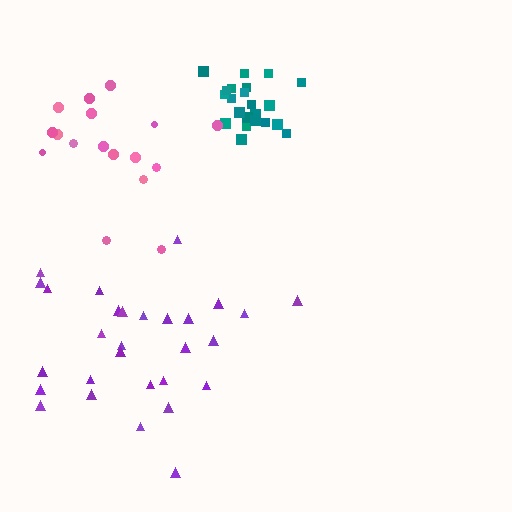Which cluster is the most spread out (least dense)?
Purple.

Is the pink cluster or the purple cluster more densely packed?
Pink.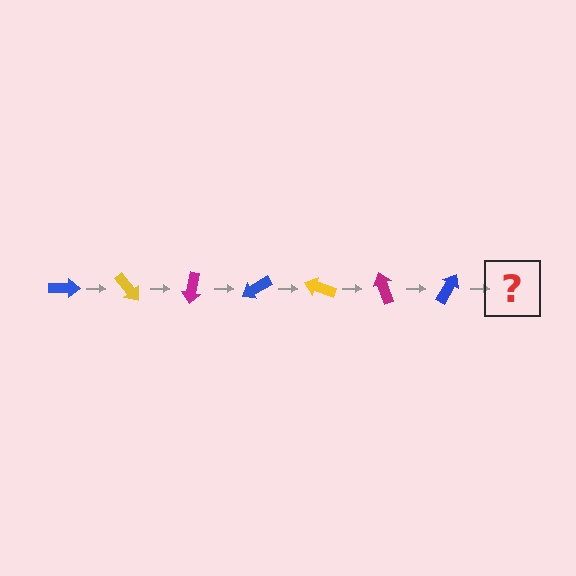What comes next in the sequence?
The next element should be a yellow arrow, rotated 350 degrees from the start.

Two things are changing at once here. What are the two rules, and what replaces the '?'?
The two rules are that it rotates 50 degrees each step and the color cycles through blue, yellow, and magenta. The '?' should be a yellow arrow, rotated 350 degrees from the start.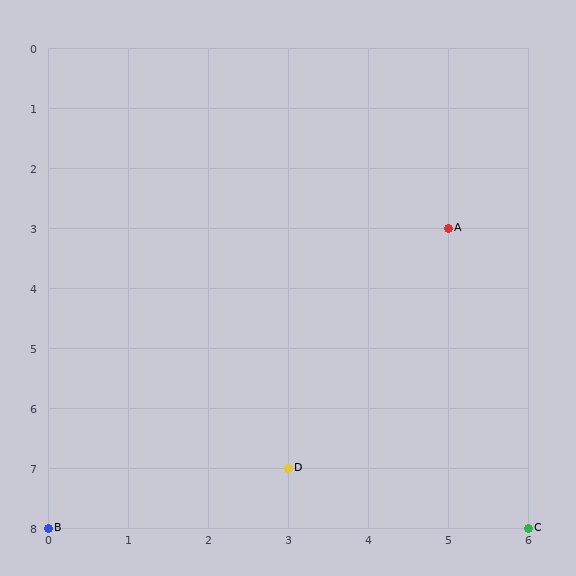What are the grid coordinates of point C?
Point C is at grid coordinates (6, 8).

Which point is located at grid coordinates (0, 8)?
Point B is at (0, 8).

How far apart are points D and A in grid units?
Points D and A are 2 columns and 4 rows apart (about 4.5 grid units diagonally).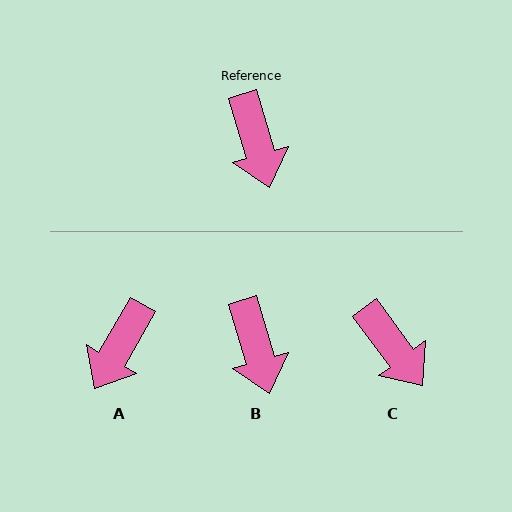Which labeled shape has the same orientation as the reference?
B.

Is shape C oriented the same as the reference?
No, it is off by about 20 degrees.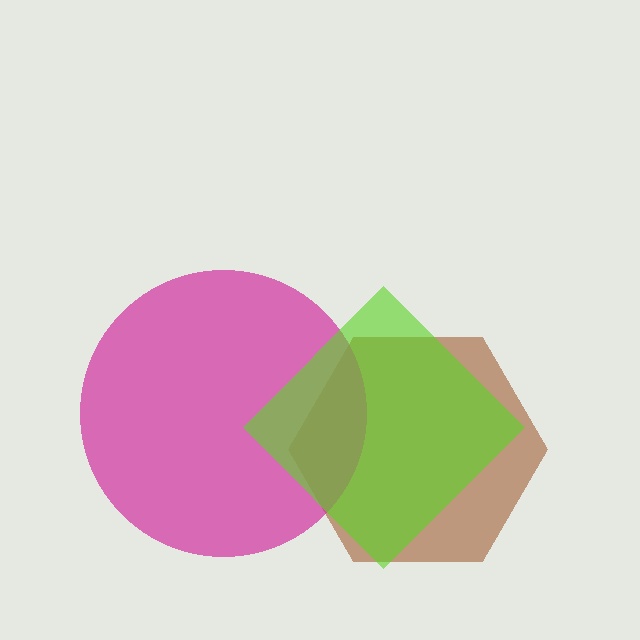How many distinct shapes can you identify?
There are 3 distinct shapes: a brown hexagon, a magenta circle, a lime diamond.